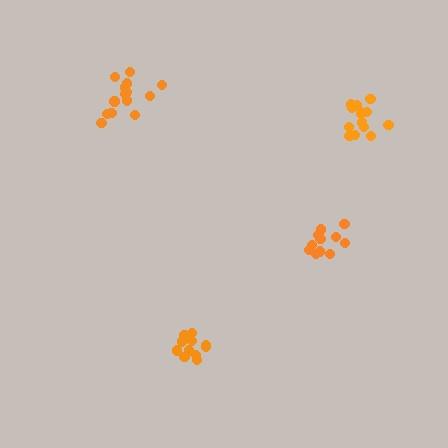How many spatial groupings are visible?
There are 4 spatial groupings.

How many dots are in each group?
Group 1: 14 dots, Group 2: 11 dots, Group 3: 14 dots, Group 4: 11 dots (50 total).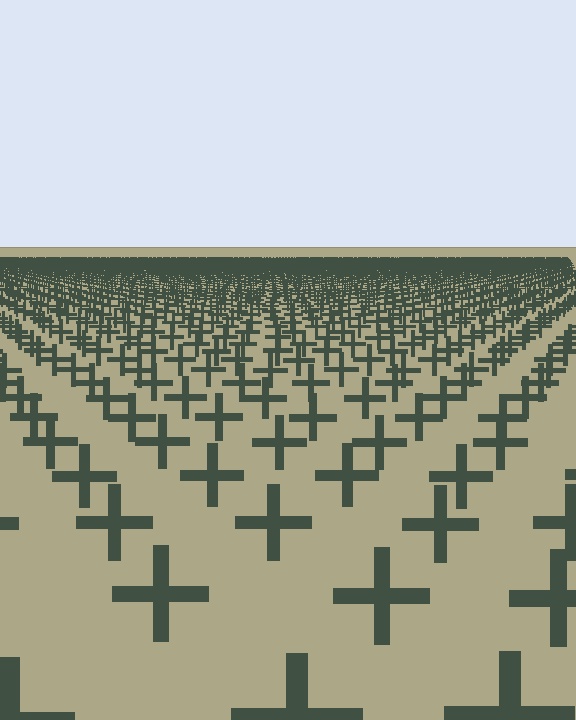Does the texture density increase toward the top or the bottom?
Density increases toward the top.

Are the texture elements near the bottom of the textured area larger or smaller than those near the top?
Larger. Near the bottom, elements are closer to the viewer and appear at a bigger on-screen size.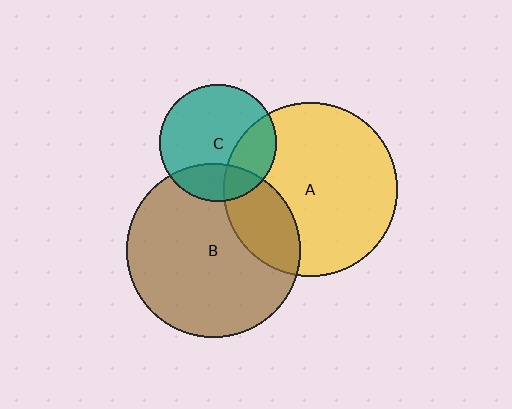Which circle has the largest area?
Circle B (brown).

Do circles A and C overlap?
Yes.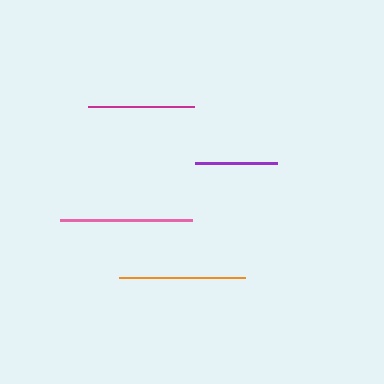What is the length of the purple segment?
The purple segment is approximately 82 pixels long.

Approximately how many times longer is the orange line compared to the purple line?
The orange line is approximately 1.5 times the length of the purple line.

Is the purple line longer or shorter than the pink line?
The pink line is longer than the purple line.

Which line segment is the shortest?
The purple line is the shortest at approximately 82 pixels.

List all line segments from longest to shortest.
From longest to shortest: pink, orange, magenta, purple.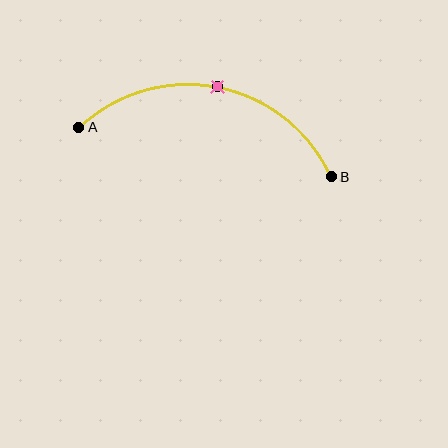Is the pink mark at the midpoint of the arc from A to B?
Yes. The pink mark lies on the arc at equal arc-length from both A and B — it is the arc midpoint.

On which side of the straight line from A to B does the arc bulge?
The arc bulges above the straight line connecting A and B.